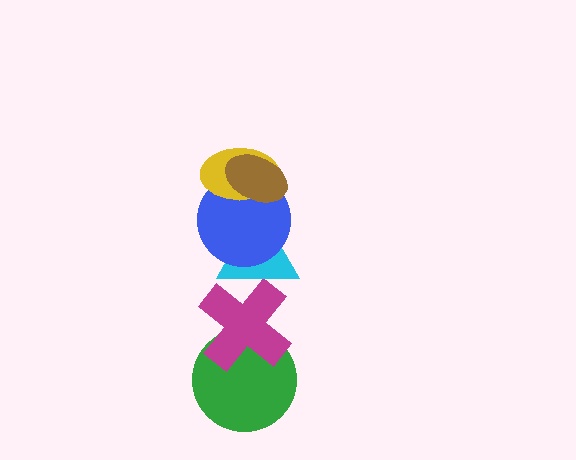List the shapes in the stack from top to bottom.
From top to bottom: the brown ellipse, the yellow ellipse, the blue circle, the cyan triangle, the magenta cross, the green circle.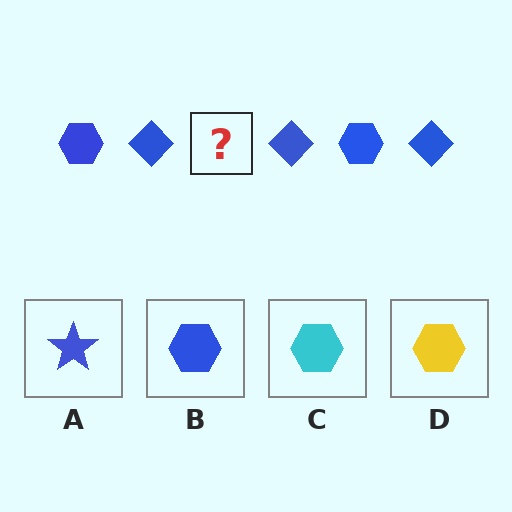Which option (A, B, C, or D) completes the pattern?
B.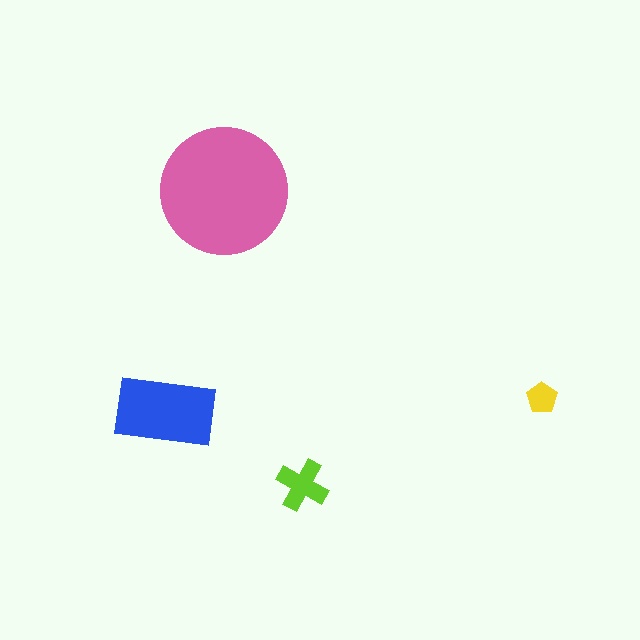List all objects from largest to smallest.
The pink circle, the blue rectangle, the lime cross, the yellow pentagon.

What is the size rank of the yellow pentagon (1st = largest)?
4th.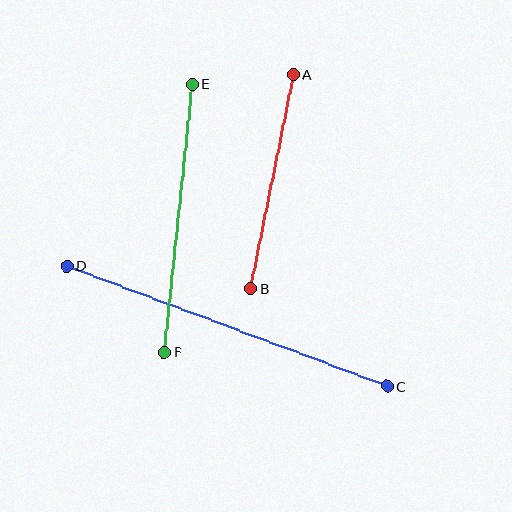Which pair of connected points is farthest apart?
Points C and D are farthest apart.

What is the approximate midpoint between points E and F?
The midpoint is at approximately (178, 218) pixels.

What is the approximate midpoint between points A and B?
The midpoint is at approximately (272, 182) pixels.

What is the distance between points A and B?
The distance is approximately 218 pixels.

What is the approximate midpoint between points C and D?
The midpoint is at approximately (227, 326) pixels.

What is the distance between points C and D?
The distance is approximately 342 pixels.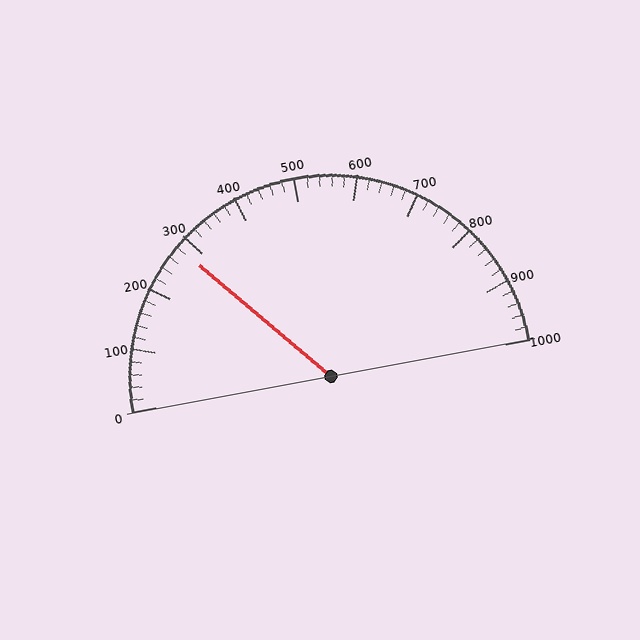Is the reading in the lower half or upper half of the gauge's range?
The reading is in the lower half of the range (0 to 1000).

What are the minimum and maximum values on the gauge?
The gauge ranges from 0 to 1000.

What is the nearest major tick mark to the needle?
The nearest major tick mark is 300.